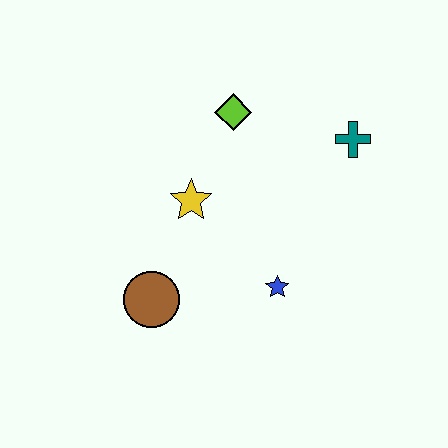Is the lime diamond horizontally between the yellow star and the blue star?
Yes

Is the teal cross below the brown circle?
No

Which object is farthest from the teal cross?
The brown circle is farthest from the teal cross.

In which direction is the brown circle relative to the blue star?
The brown circle is to the left of the blue star.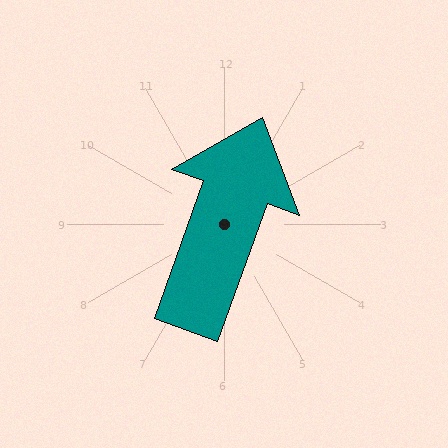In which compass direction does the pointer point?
North.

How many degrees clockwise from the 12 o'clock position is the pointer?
Approximately 20 degrees.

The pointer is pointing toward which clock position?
Roughly 1 o'clock.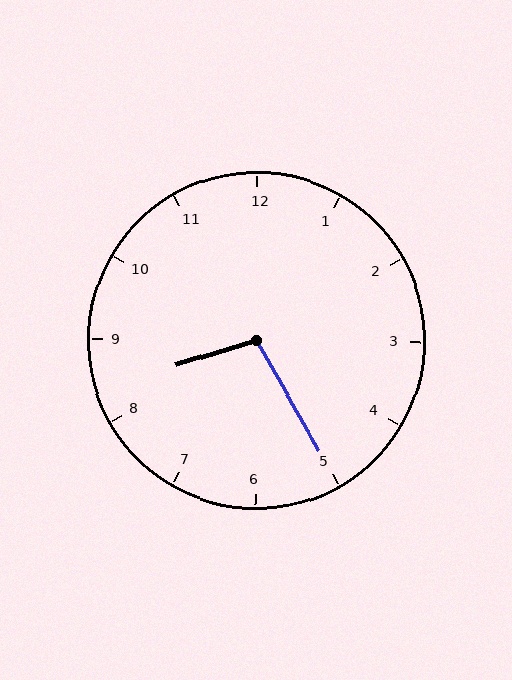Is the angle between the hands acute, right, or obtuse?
It is obtuse.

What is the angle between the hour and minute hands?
Approximately 102 degrees.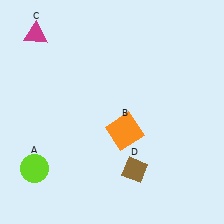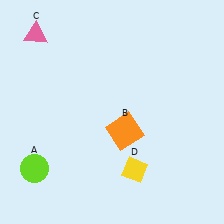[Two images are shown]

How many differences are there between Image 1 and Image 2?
There are 2 differences between the two images.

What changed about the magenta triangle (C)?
In Image 1, C is magenta. In Image 2, it changed to pink.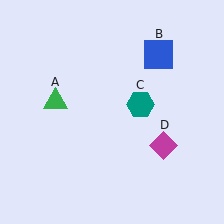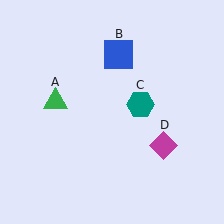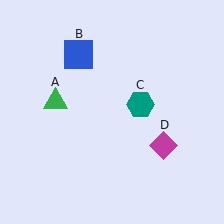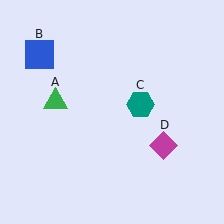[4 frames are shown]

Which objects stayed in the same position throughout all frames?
Green triangle (object A) and teal hexagon (object C) and magenta diamond (object D) remained stationary.